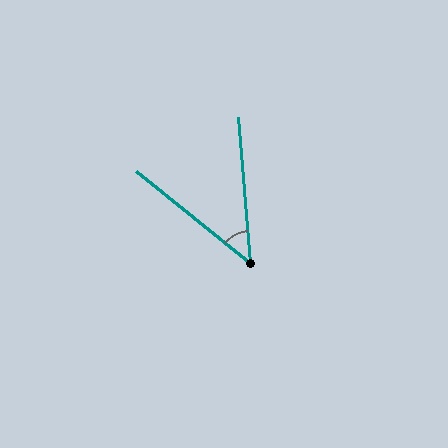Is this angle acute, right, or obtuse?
It is acute.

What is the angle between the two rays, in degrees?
Approximately 46 degrees.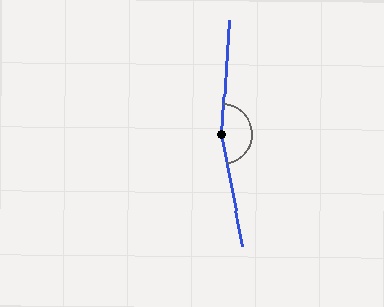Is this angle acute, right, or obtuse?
It is obtuse.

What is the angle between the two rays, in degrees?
Approximately 166 degrees.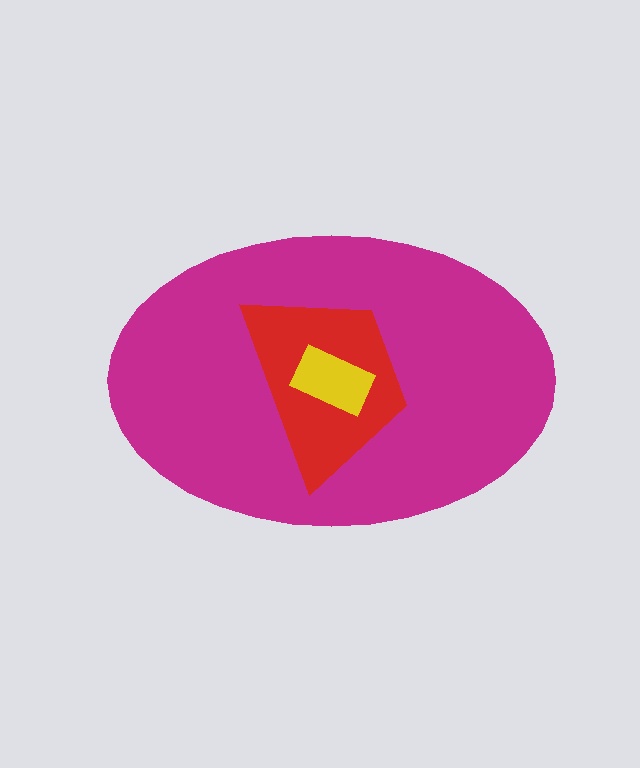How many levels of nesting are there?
3.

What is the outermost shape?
The magenta ellipse.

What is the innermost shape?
The yellow rectangle.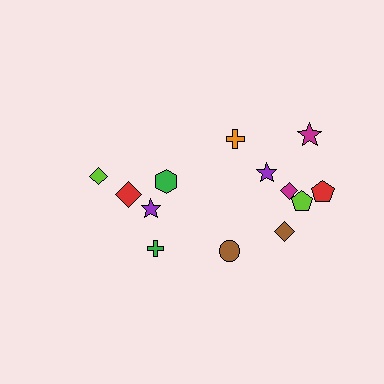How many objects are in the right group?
There are 8 objects.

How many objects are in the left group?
There are 5 objects.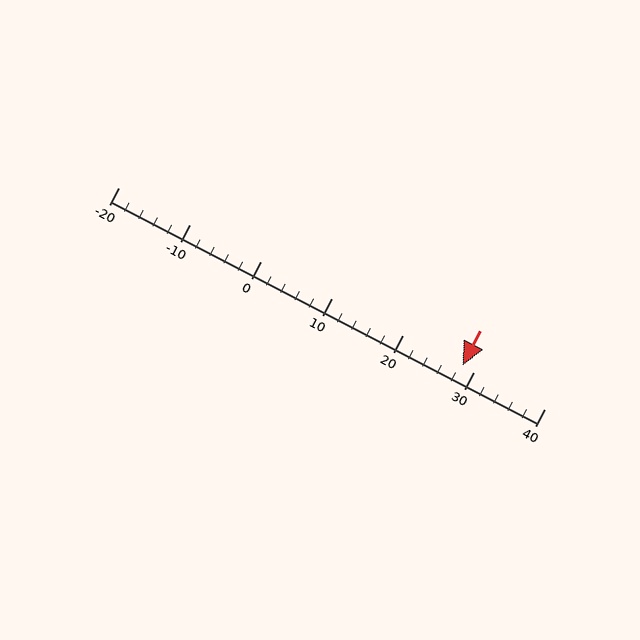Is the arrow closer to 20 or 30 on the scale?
The arrow is closer to 30.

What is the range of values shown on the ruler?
The ruler shows values from -20 to 40.